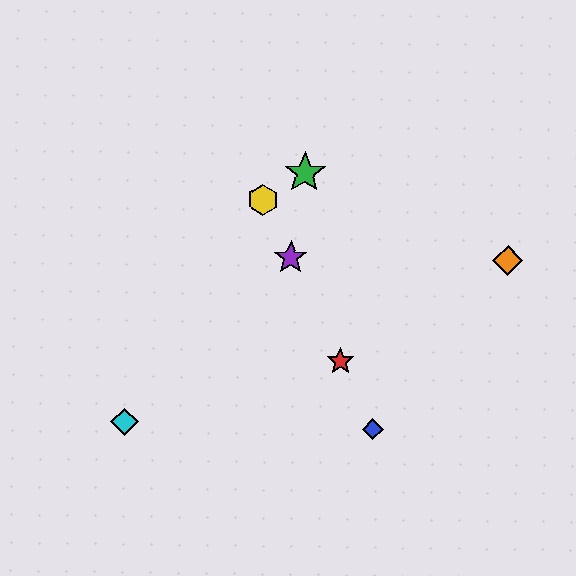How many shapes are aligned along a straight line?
4 shapes (the red star, the blue diamond, the yellow hexagon, the purple star) are aligned along a straight line.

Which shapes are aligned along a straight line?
The red star, the blue diamond, the yellow hexagon, the purple star are aligned along a straight line.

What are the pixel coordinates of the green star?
The green star is at (305, 173).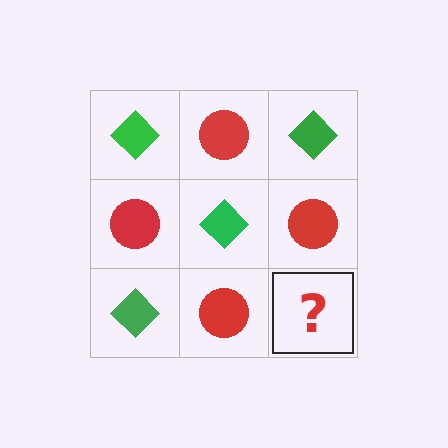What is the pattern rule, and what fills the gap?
The rule is that it alternates green diamond and red circle in a checkerboard pattern. The gap should be filled with a green diamond.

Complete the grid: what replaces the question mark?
The question mark should be replaced with a green diamond.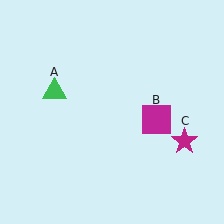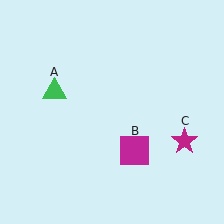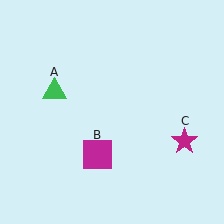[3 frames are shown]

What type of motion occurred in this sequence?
The magenta square (object B) rotated clockwise around the center of the scene.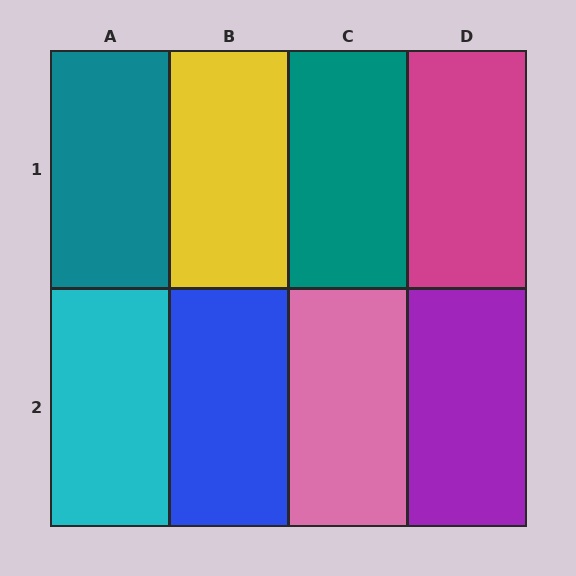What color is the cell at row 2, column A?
Cyan.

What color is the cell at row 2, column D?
Purple.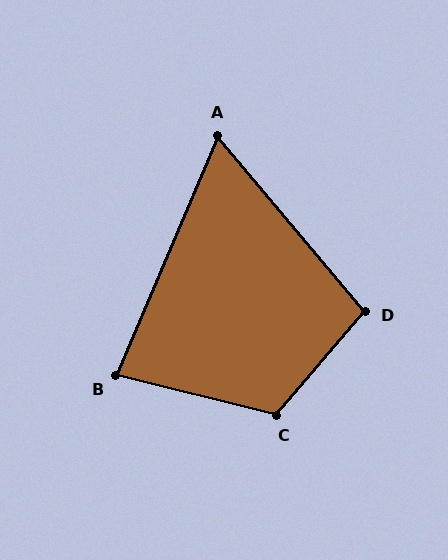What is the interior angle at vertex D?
Approximately 99 degrees (obtuse).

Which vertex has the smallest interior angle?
A, at approximately 63 degrees.